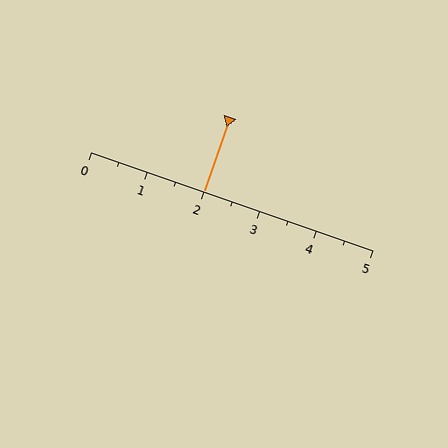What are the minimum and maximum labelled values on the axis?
The axis runs from 0 to 5.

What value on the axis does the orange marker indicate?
The marker indicates approximately 2.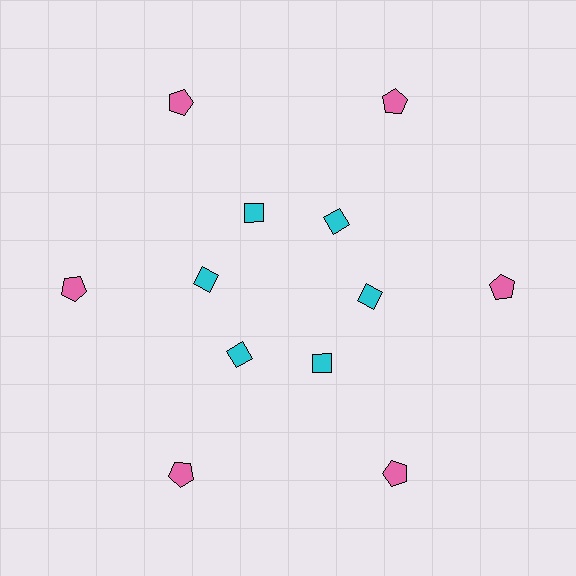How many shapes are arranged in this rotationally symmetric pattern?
There are 12 shapes, arranged in 6 groups of 2.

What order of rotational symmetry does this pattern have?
This pattern has 6-fold rotational symmetry.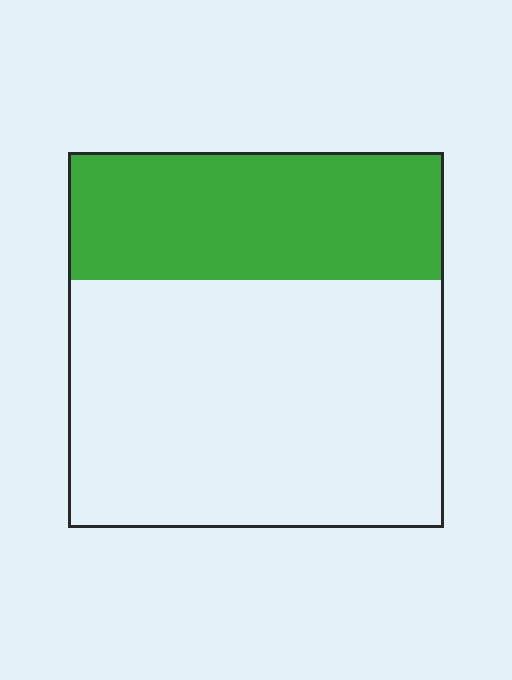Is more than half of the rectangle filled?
No.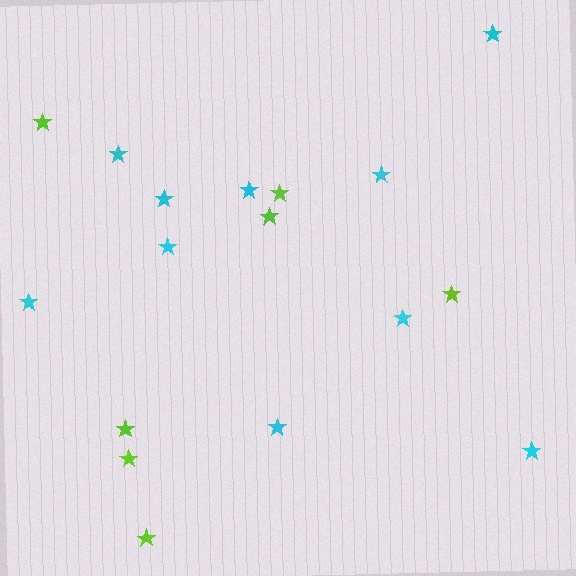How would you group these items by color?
There are 2 groups: one group of cyan stars (10) and one group of lime stars (7).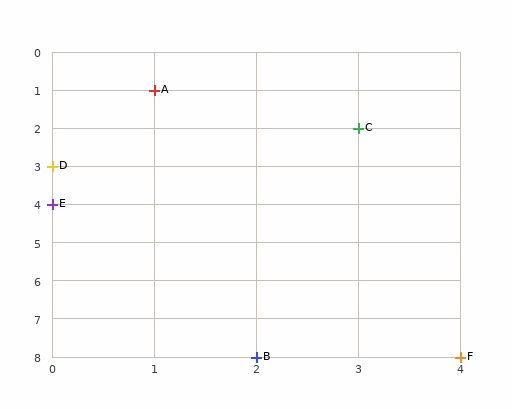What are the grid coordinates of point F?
Point F is at grid coordinates (4, 8).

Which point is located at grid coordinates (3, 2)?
Point C is at (3, 2).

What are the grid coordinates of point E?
Point E is at grid coordinates (0, 4).